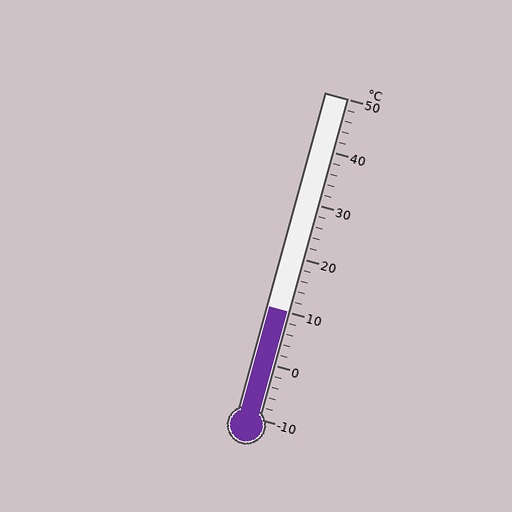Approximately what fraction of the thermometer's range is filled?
The thermometer is filled to approximately 35% of its range.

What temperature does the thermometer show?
The thermometer shows approximately 10°C.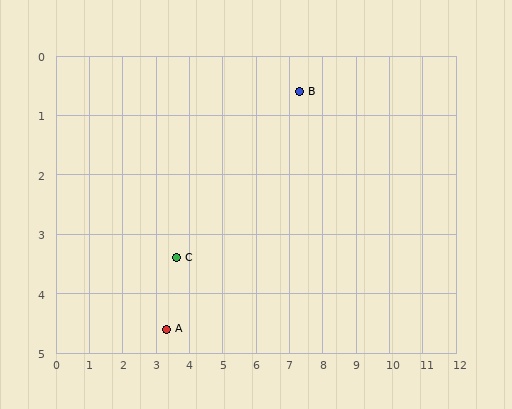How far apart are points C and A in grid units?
Points C and A are about 1.2 grid units apart.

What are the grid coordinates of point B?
Point B is at approximately (7.3, 0.6).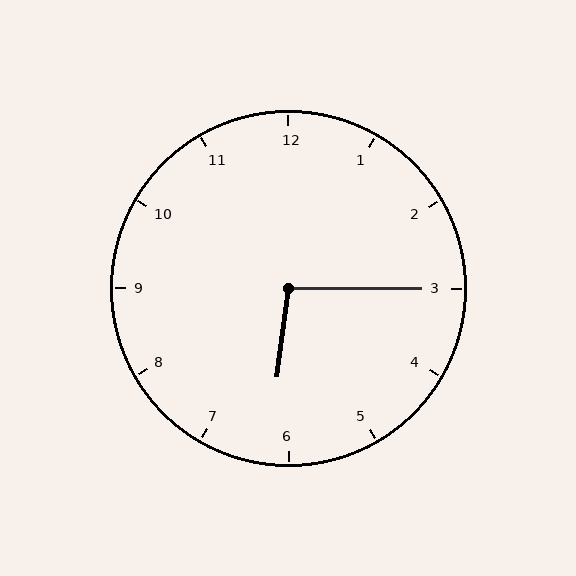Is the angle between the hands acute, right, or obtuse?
It is obtuse.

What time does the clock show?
6:15.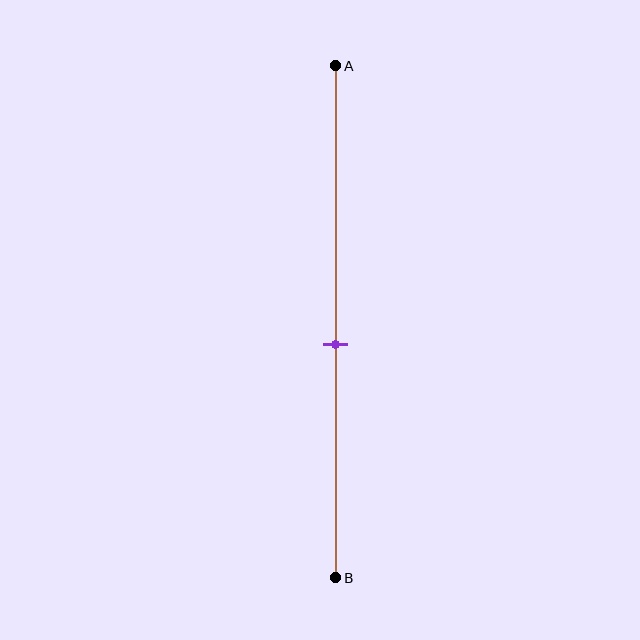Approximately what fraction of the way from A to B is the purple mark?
The purple mark is approximately 55% of the way from A to B.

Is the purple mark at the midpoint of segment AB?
No, the mark is at about 55% from A, not at the 50% midpoint.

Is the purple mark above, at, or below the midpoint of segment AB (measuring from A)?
The purple mark is below the midpoint of segment AB.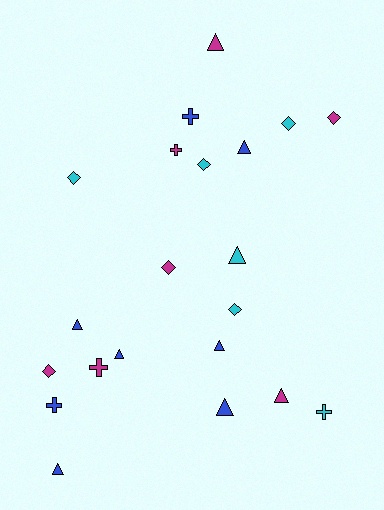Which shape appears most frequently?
Triangle, with 9 objects.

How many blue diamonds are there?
There are no blue diamonds.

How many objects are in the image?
There are 21 objects.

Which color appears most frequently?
Blue, with 8 objects.